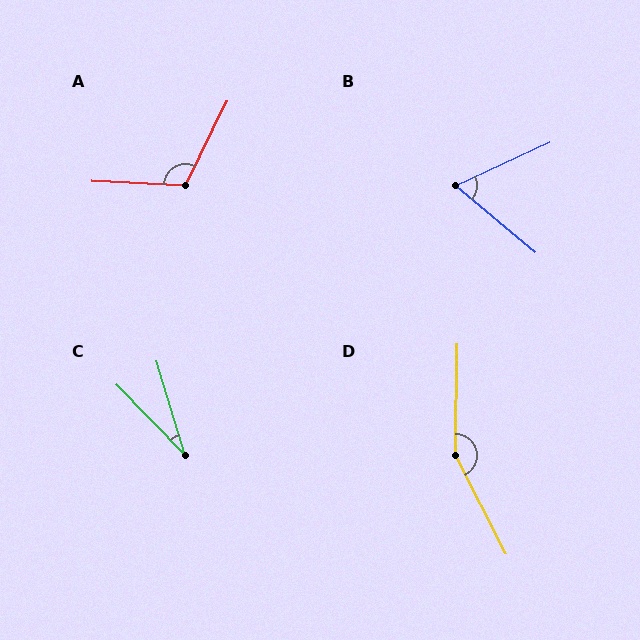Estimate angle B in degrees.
Approximately 65 degrees.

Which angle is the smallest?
C, at approximately 27 degrees.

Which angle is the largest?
D, at approximately 152 degrees.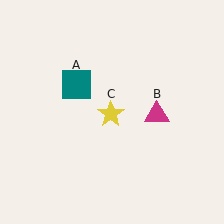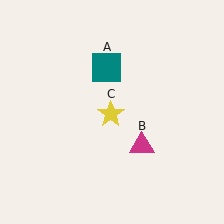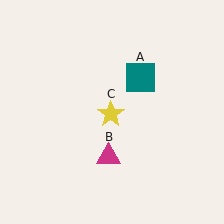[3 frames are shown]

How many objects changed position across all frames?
2 objects changed position: teal square (object A), magenta triangle (object B).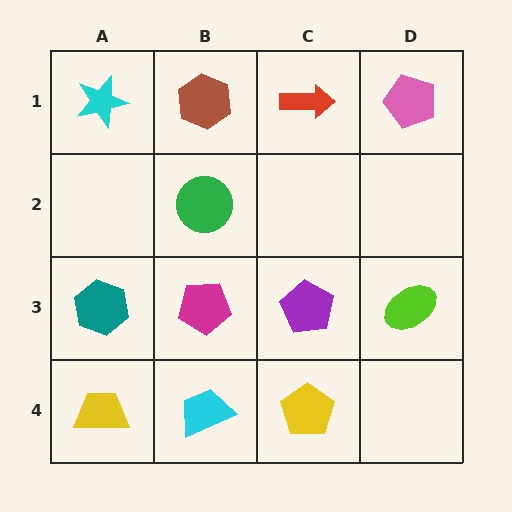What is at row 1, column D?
A pink pentagon.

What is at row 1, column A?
A cyan star.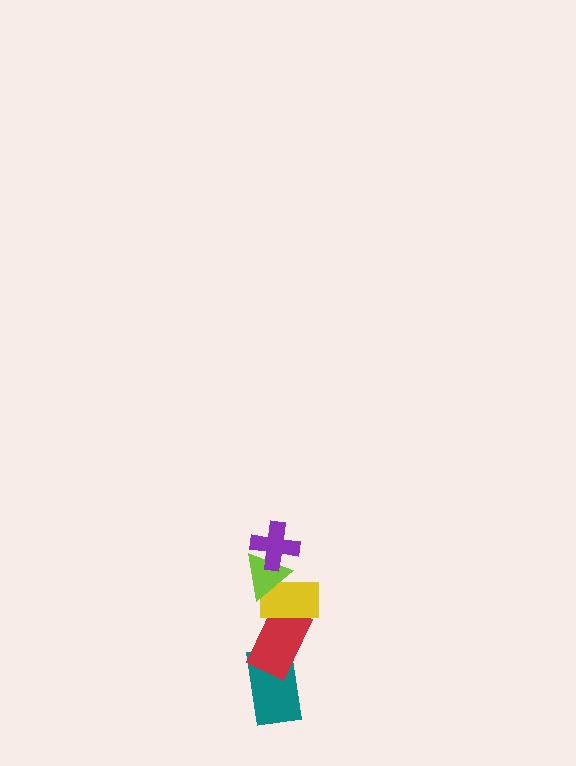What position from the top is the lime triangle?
The lime triangle is 2nd from the top.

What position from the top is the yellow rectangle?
The yellow rectangle is 3rd from the top.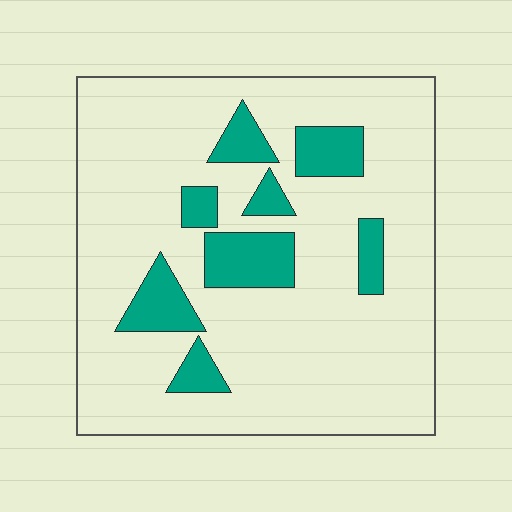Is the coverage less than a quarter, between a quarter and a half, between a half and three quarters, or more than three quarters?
Less than a quarter.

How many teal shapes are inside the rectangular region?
8.